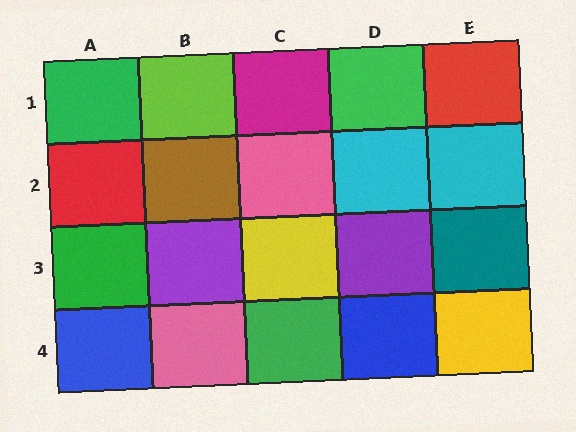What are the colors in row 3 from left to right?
Green, purple, yellow, purple, teal.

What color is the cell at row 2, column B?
Brown.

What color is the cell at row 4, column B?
Pink.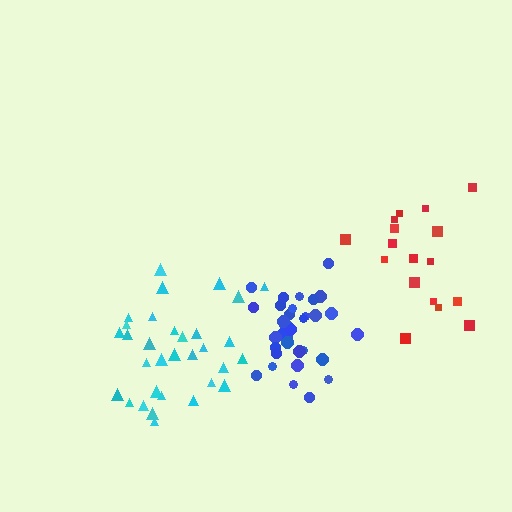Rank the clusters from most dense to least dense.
blue, cyan, red.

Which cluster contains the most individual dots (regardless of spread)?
Blue (34).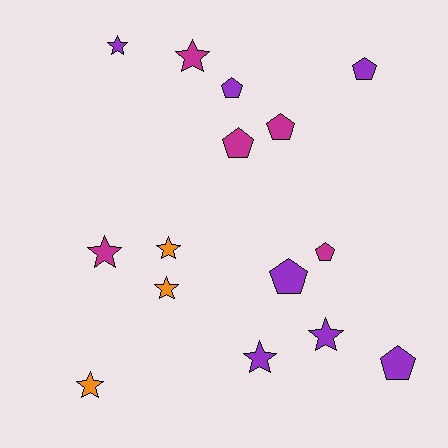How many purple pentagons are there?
There are 4 purple pentagons.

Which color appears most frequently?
Purple, with 7 objects.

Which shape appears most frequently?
Star, with 8 objects.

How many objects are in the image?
There are 15 objects.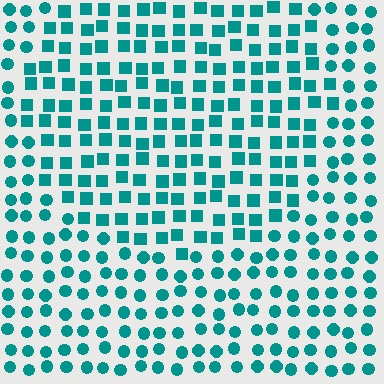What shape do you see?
I see a circle.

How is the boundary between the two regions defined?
The boundary is defined by a change in element shape: squares inside vs. circles outside. All elements share the same color and spacing.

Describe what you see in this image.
The image is filled with small teal elements arranged in a uniform grid. A circle-shaped region contains squares, while the surrounding area contains circles. The boundary is defined purely by the change in element shape.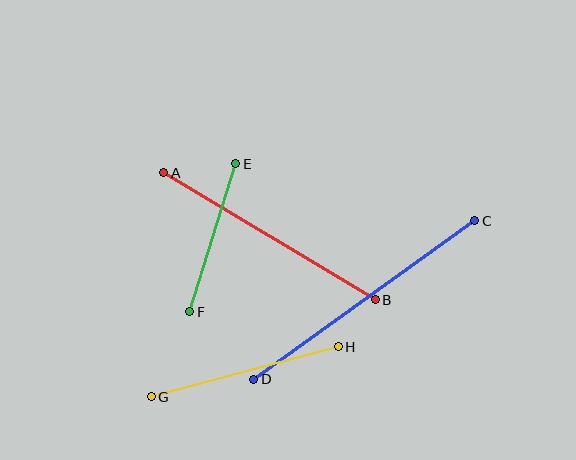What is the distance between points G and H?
The distance is approximately 193 pixels.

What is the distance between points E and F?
The distance is approximately 155 pixels.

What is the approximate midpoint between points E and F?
The midpoint is at approximately (213, 238) pixels.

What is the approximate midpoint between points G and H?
The midpoint is at approximately (245, 372) pixels.